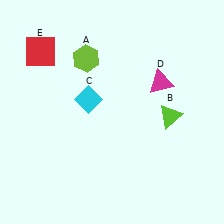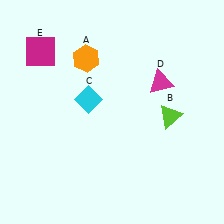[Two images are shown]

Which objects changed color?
A changed from lime to orange. E changed from red to magenta.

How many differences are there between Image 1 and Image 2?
There are 2 differences between the two images.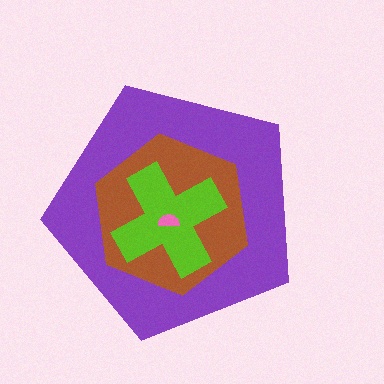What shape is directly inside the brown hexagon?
The lime cross.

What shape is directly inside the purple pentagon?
The brown hexagon.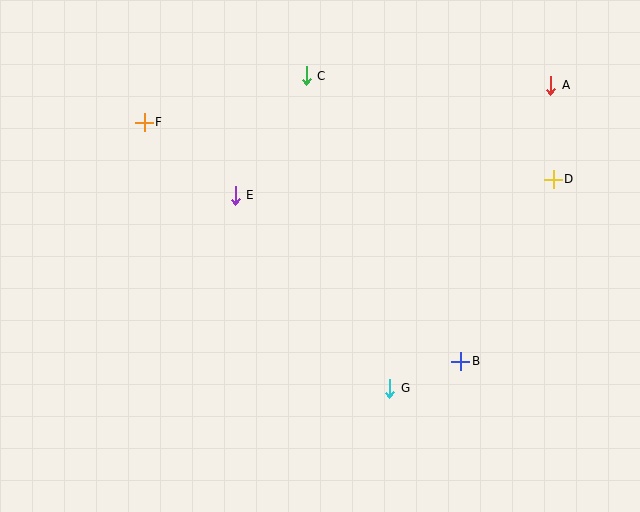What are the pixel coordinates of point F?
Point F is at (144, 122).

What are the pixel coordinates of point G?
Point G is at (390, 388).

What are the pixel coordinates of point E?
Point E is at (235, 195).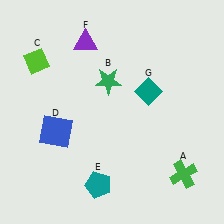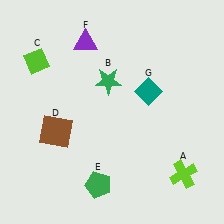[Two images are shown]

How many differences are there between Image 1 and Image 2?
There are 3 differences between the two images.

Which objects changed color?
A changed from green to lime. D changed from blue to brown. E changed from teal to green.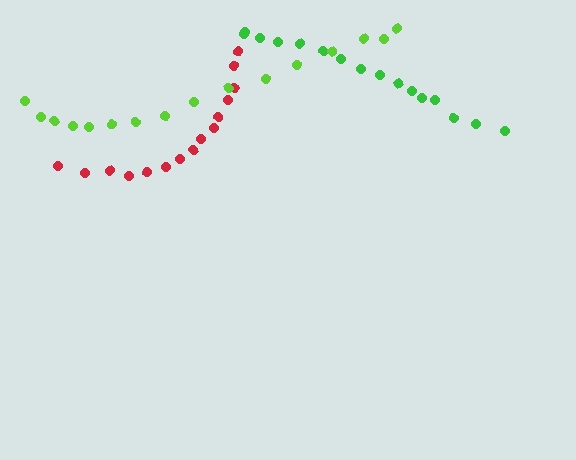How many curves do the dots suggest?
There are 3 distinct paths.